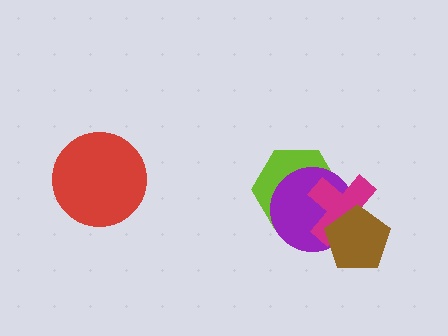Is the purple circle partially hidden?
Yes, it is partially covered by another shape.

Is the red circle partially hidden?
No, no other shape covers it.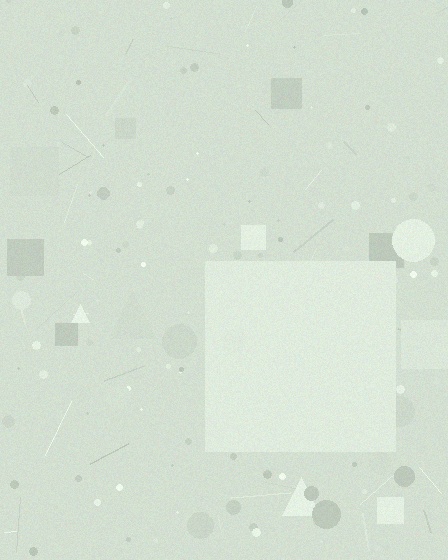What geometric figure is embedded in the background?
A square is embedded in the background.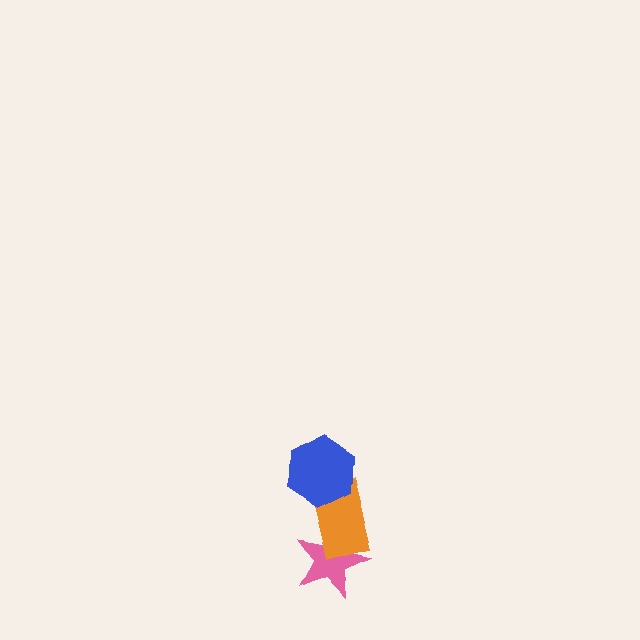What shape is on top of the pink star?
The orange rectangle is on top of the pink star.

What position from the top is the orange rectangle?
The orange rectangle is 2nd from the top.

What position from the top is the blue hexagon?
The blue hexagon is 1st from the top.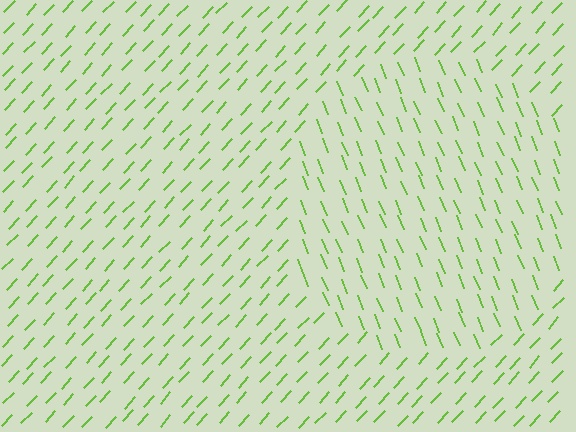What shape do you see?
I see a circle.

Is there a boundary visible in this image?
Yes, there is a texture boundary formed by a change in line orientation.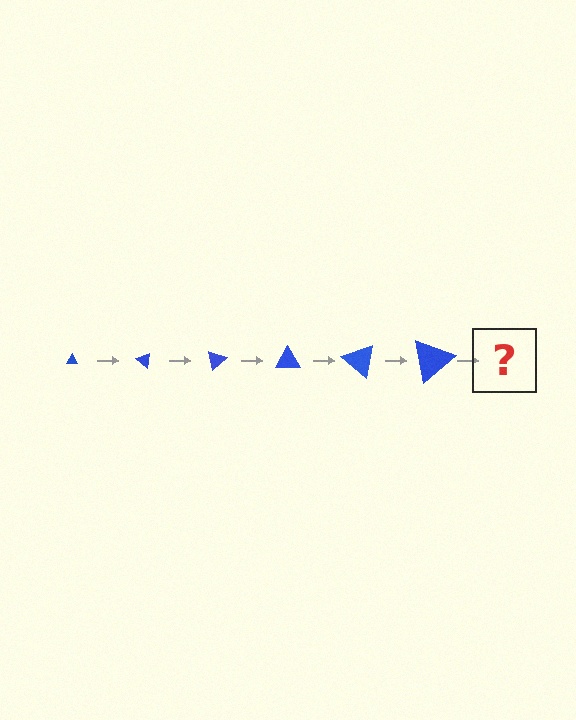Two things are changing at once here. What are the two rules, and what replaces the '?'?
The two rules are that the triangle grows larger each step and it rotates 40 degrees each step. The '?' should be a triangle, larger than the previous one and rotated 240 degrees from the start.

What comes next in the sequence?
The next element should be a triangle, larger than the previous one and rotated 240 degrees from the start.